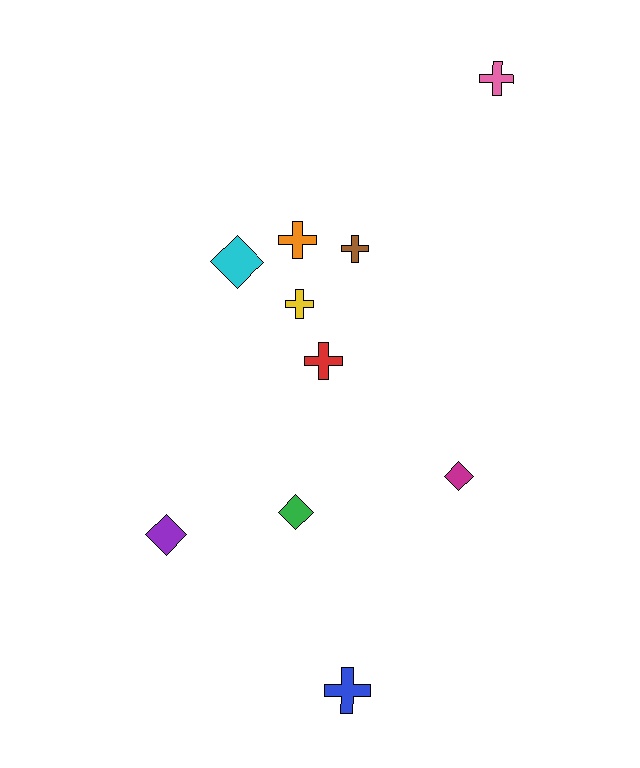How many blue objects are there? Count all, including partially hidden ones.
There is 1 blue object.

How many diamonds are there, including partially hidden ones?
There are 4 diamonds.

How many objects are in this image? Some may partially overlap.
There are 10 objects.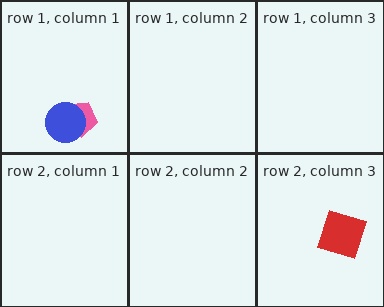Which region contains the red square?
The row 2, column 3 region.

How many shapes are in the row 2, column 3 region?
1.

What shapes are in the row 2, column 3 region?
The red square.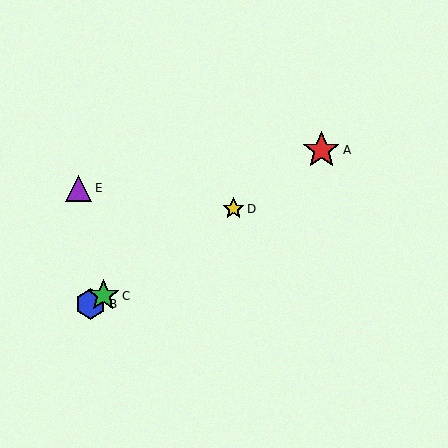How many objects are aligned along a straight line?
4 objects (A, B, C, D) are aligned along a straight line.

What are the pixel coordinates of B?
Object B is at (91, 304).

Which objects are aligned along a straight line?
Objects A, B, C, D are aligned along a straight line.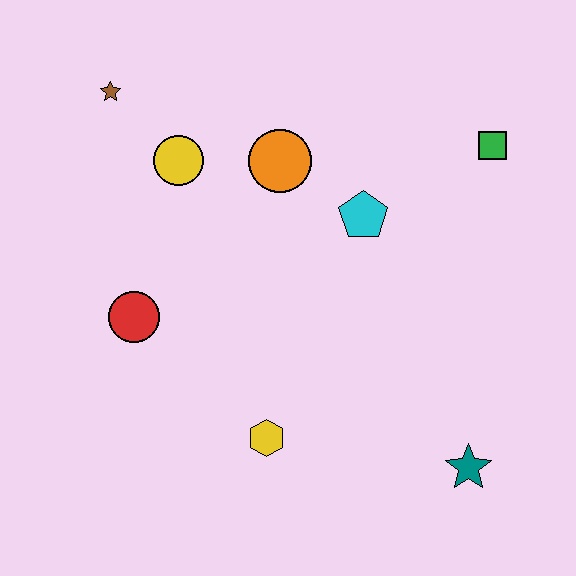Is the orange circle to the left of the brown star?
No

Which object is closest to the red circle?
The yellow circle is closest to the red circle.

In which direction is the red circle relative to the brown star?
The red circle is below the brown star.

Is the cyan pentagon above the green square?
No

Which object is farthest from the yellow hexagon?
The brown star is farthest from the yellow hexagon.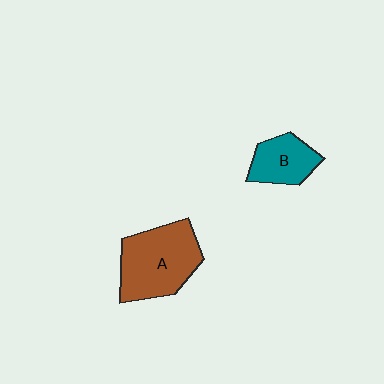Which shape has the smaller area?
Shape B (teal).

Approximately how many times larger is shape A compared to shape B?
Approximately 1.8 times.